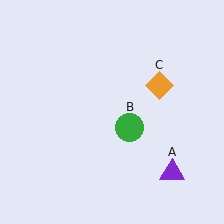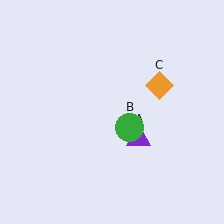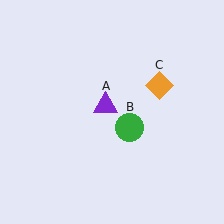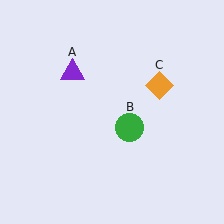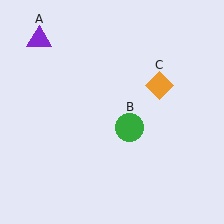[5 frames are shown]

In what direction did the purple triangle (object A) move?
The purple triangle (object A) moved up and to the left.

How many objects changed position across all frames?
1 object changed position: purple triangle (object A).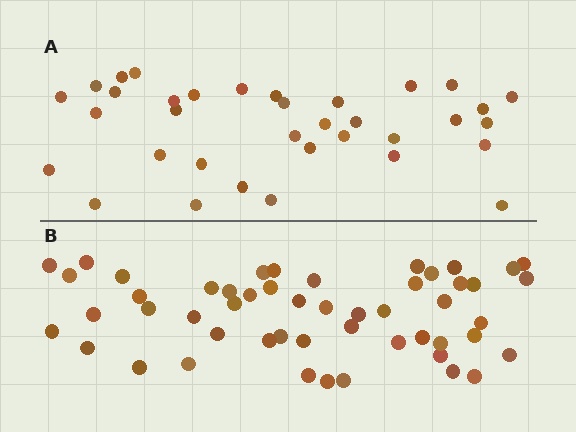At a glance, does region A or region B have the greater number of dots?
Region B (the bottom region) has more dots.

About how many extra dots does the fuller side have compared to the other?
Region B has approximately 15 more dots than region A.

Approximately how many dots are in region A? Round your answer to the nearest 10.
About 40 dots. (The exact count is 35, which rounds to 40.)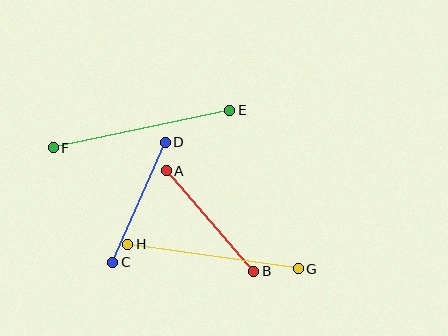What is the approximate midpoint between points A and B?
The midpoint is at approximately (210, 221) pixels.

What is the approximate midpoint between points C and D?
The midpoint is at approximately (139, 202) pixels.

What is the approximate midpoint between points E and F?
The midpoint is at approximately (142, 129) pixels.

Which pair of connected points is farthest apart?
Points E and F are farthest apart.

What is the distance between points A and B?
The distance is approximately 133 pixels.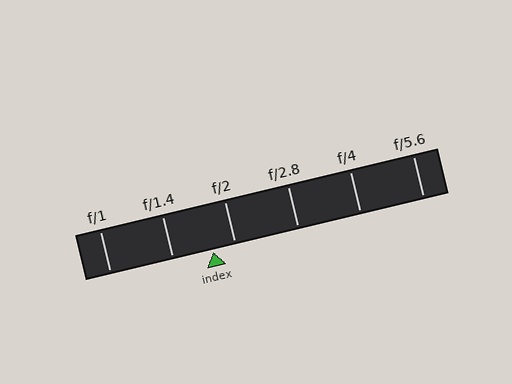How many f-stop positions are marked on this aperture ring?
There are 6 f-stop positions marked.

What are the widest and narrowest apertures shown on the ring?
The widest aperture shown is f/1 and the narrowest is f/5.6.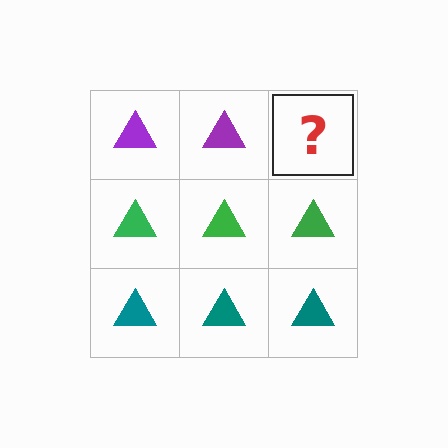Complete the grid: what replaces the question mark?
The question mark should be replaced with a purple triangle.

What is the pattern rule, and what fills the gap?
The rule is that each row has a consistent color. The gap should be filled with a purple triangle.